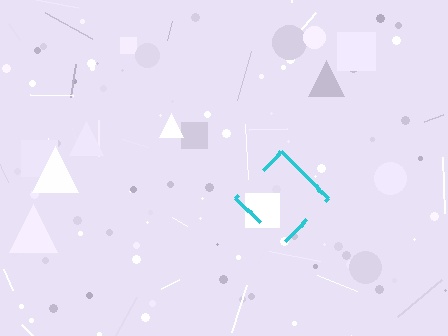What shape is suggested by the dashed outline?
The dashed outline suggests a diamond.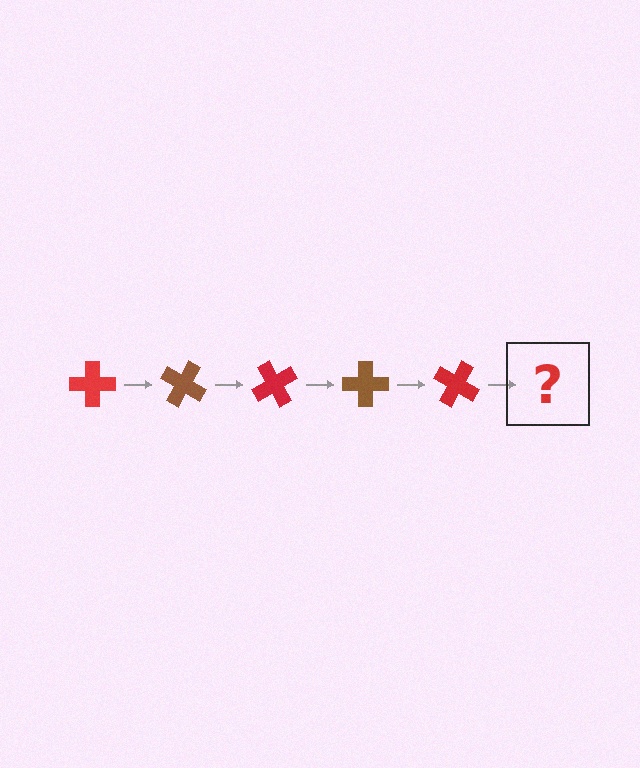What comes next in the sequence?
The next element should be a brown cross, rotated 150 degrees from the start.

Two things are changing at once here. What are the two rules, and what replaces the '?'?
The two rules are that it rotates 30 degrees each step and the color cycles through red and brown. The '?' should be a brown cross, rotated 150 degrees from the start.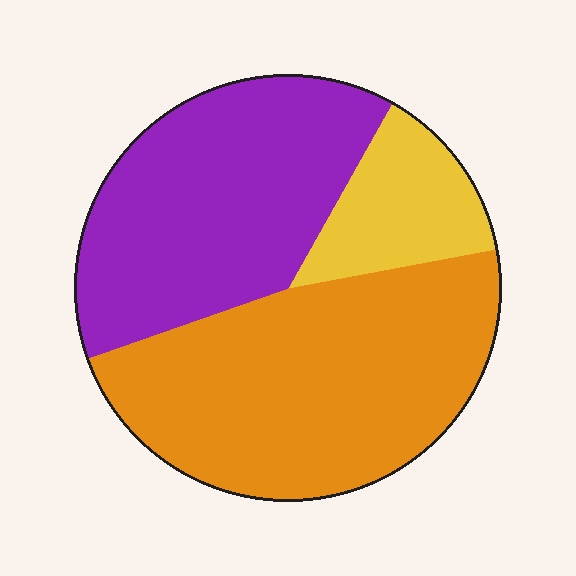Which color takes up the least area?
Yellow, at roughly 15%.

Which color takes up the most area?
Orange, at roughly 45%.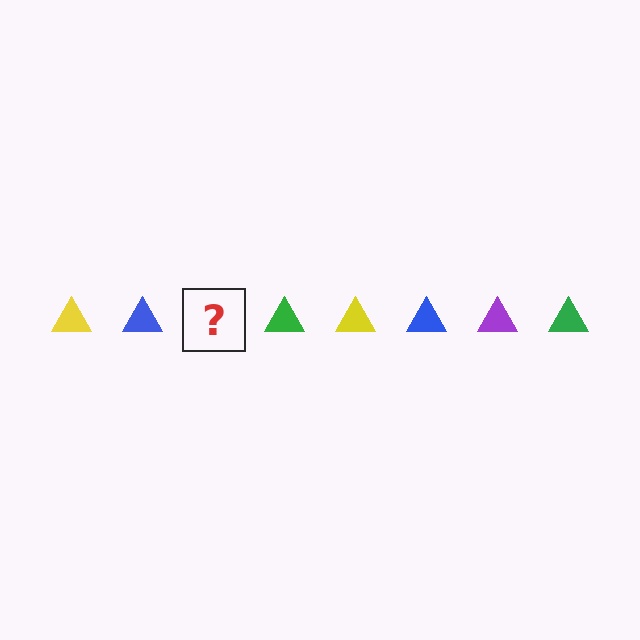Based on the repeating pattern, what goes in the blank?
The blank should be a purple triangle.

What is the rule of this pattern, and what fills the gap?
The rule is that the pattern cycles through yellow, blue, purple, green triangles. The gap should be filled with a purple triangle.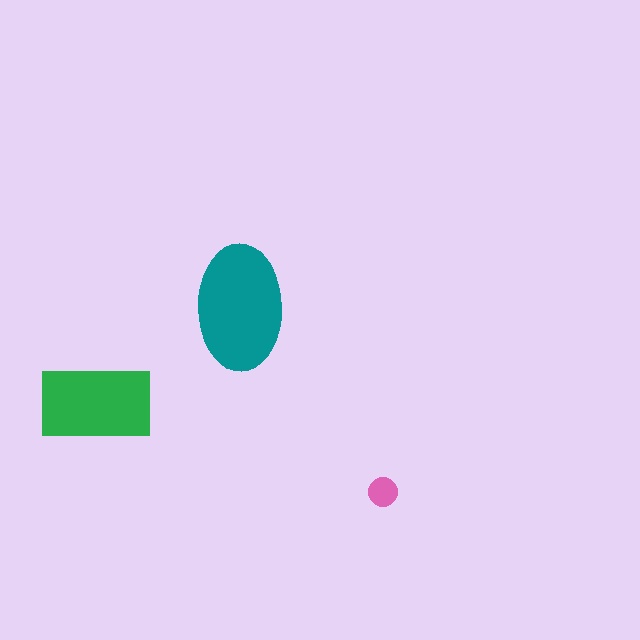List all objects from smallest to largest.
The pink circle, the green rectangle, the teal ellipse.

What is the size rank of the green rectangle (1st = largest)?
2nd.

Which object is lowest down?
The pink circle is bottommost.